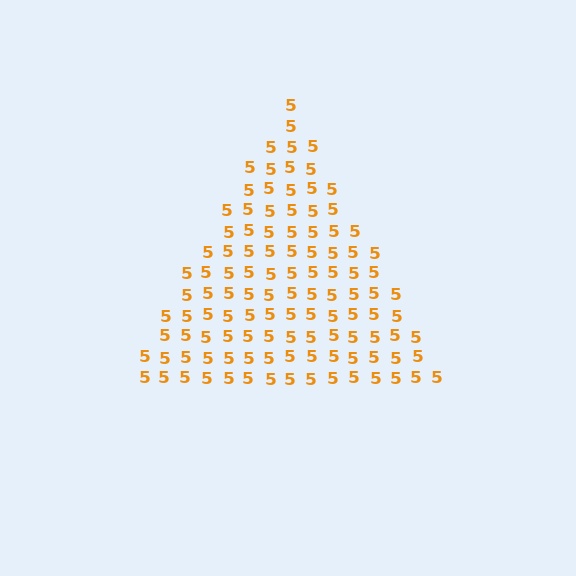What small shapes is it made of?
It is made of small digit 5's.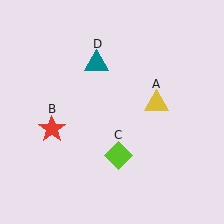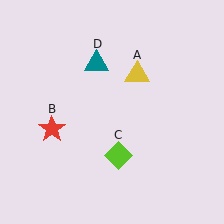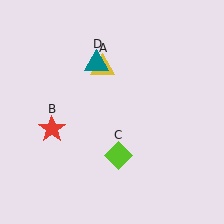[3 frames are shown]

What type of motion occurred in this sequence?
The yellow triangle (object A) rotated counterclockwise around the center of the scene.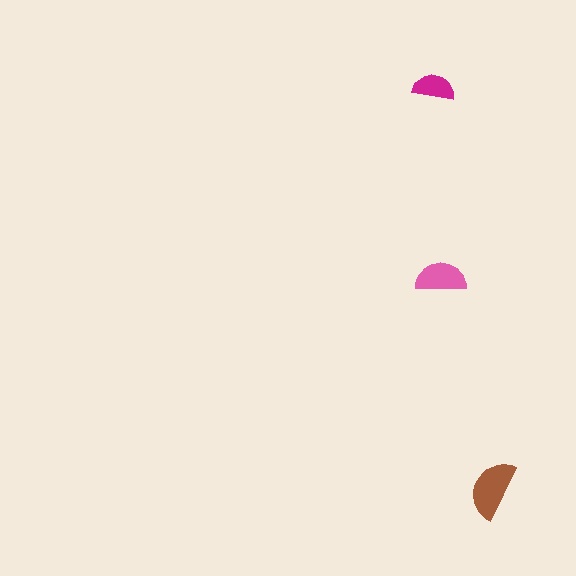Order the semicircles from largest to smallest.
the brown one, the pink one, the magenta one.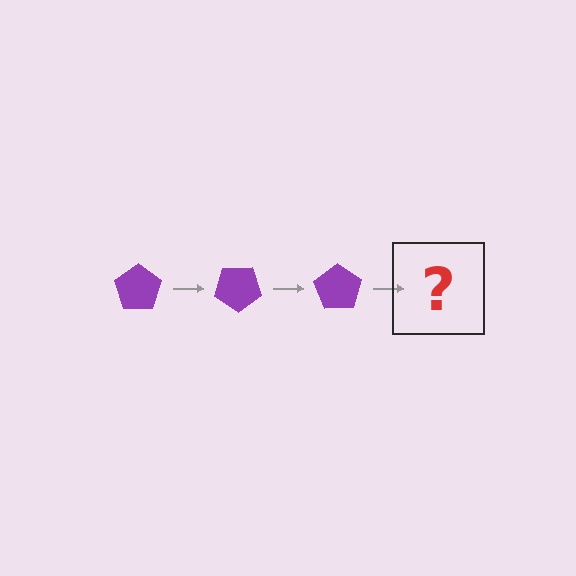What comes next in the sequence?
The next element should be a purple pentagon rotated 105 degrees.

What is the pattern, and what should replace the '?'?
The pattern is that the pentagon rotates 35 degrees each step. The '?' should be a purple pentagon rotated 105 degrees.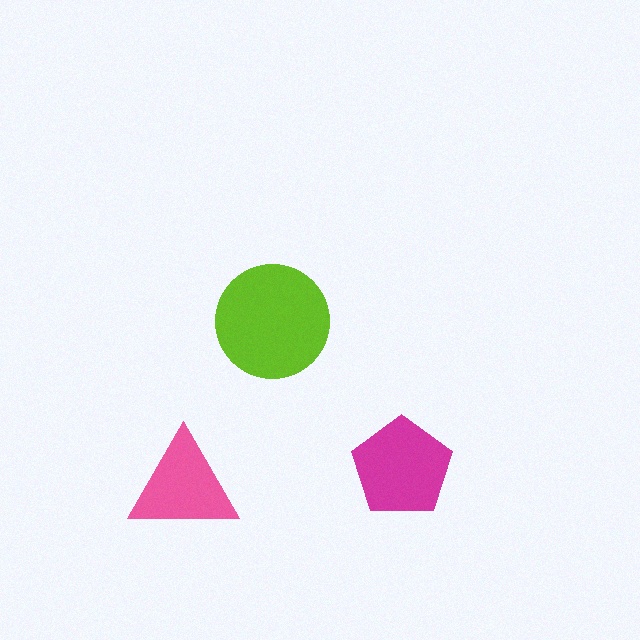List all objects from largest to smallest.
The lime circle, the magenta pentagon, the pink triangle.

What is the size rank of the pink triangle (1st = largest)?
3rd.